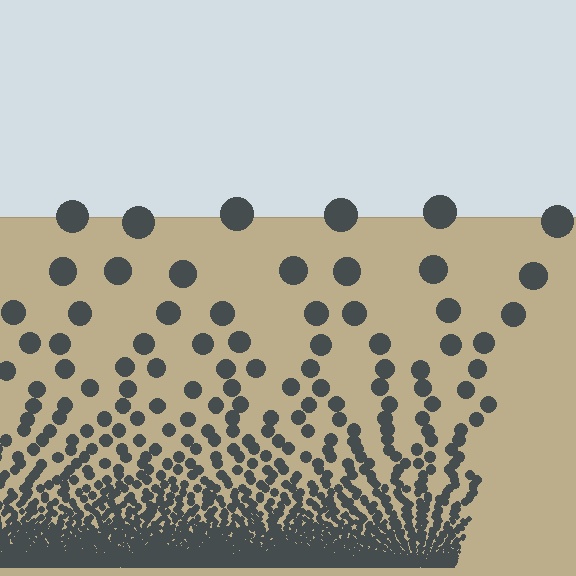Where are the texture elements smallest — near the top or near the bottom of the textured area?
Near the bottom.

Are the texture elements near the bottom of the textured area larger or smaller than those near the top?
Smaller. The gradient is inverted — elements near the bottom are smaller and denser.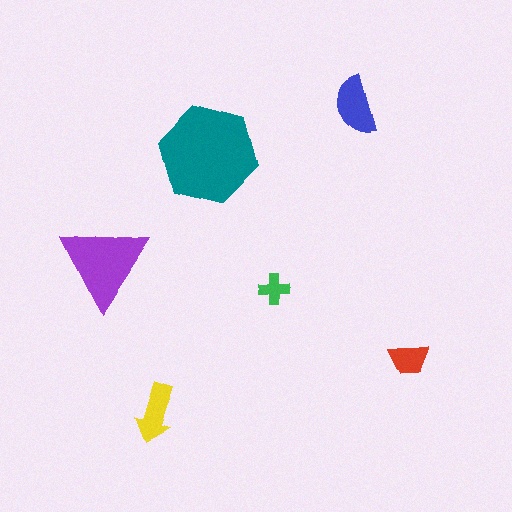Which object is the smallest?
The green cross.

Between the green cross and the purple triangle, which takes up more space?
The purple triangle.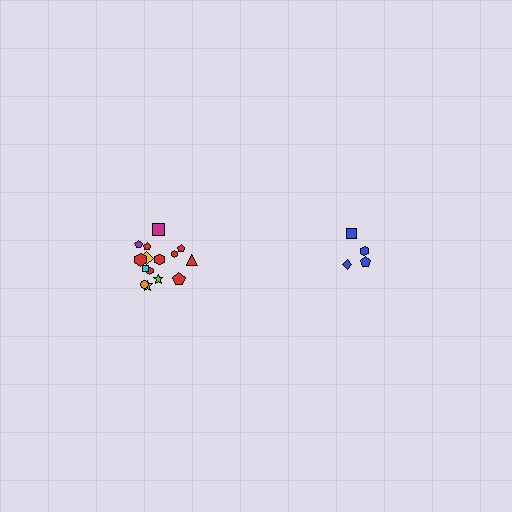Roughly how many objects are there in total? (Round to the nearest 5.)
Roughly 20 objects in total.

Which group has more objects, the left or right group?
The left group.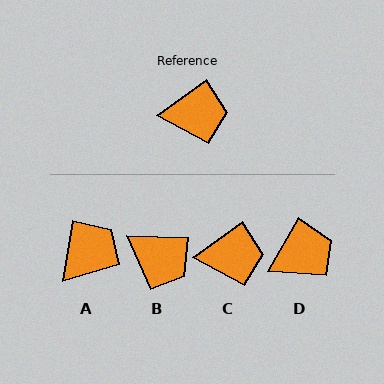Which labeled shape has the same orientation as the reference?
C.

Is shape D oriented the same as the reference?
No, it is off by about 24 degrees.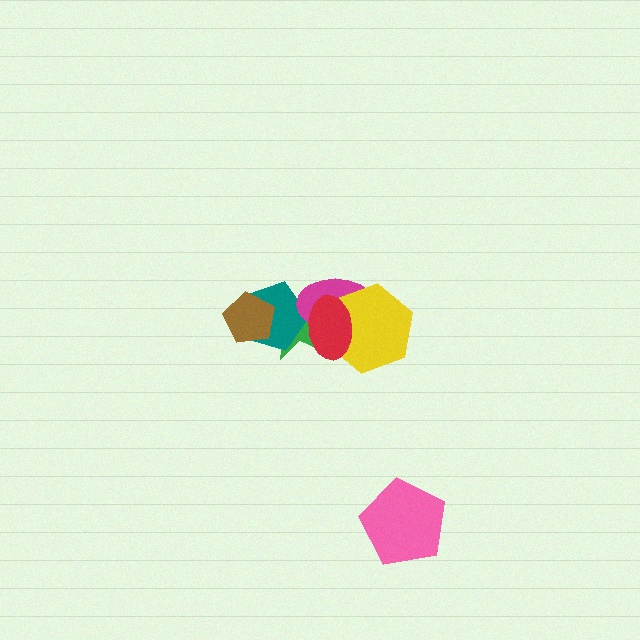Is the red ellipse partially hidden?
No, no other shape covers it.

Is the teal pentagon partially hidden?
Yes, it is partially covered by another shape.